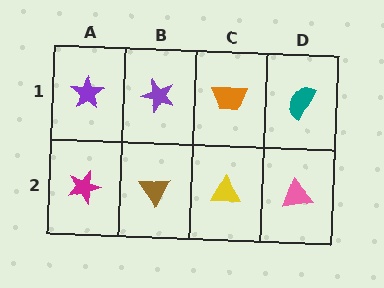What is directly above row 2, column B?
A purple star.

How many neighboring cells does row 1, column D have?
2.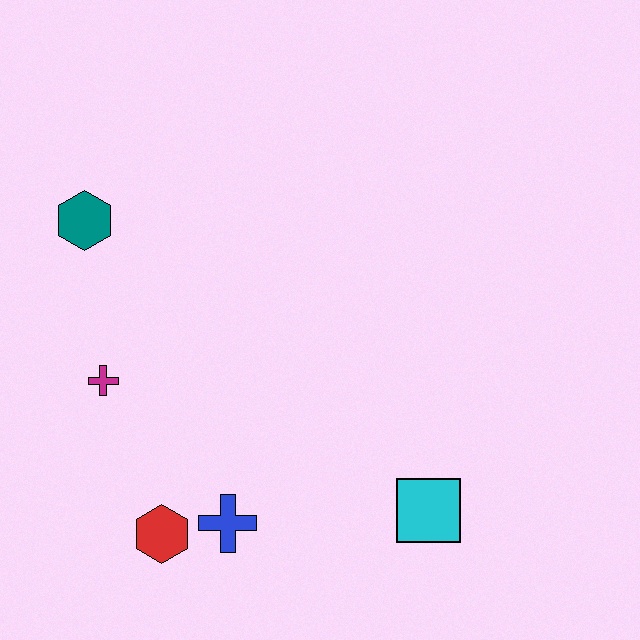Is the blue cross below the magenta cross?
Yes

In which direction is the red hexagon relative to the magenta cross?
The red hexagon is below the magenta cross.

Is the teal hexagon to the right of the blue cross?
No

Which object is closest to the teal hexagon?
The magenta cross is closest to the teal hexagon.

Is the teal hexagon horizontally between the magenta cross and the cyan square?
No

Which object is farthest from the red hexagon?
The teal hexagon is farthest from the red hexagon.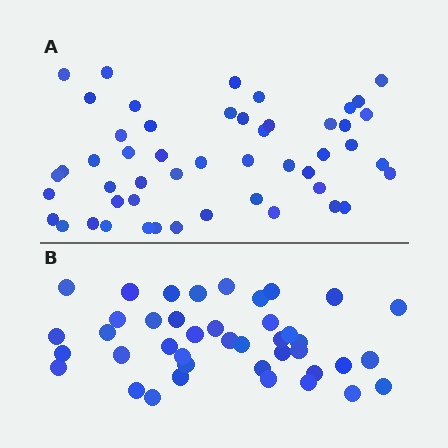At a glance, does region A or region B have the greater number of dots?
Region A (the top region) has more dots.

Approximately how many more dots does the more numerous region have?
Region A has roughly 8 or so more dots than region B.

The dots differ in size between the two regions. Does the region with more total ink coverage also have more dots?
No. Region B has more total ink coverage because its dots are larger, but region A actually contains more individual dots. Total area can be misleading — the number of items is what matters here.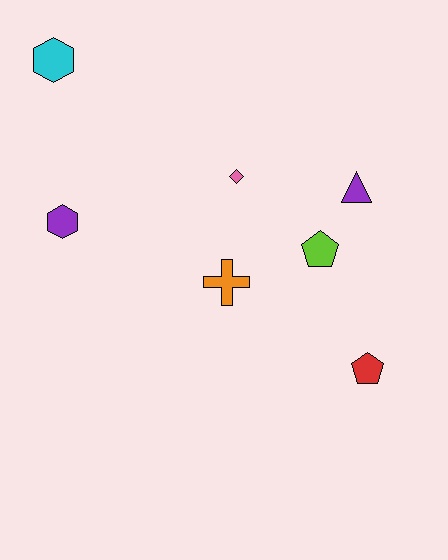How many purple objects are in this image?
There are 2 purple objects.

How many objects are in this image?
There are 7 objects.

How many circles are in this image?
There are no circles.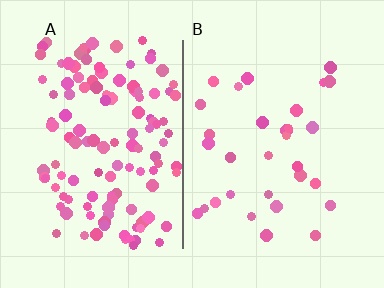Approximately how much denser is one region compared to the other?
Approximately 4.1× — region A over region B.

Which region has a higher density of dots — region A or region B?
A (the left).